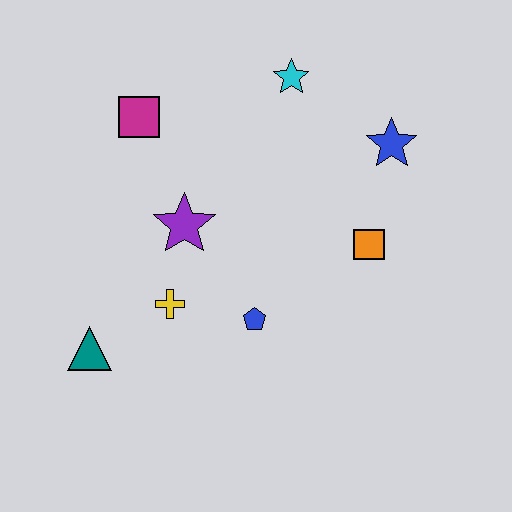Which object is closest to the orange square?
The blue star is closest to the orange square.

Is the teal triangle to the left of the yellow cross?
Yes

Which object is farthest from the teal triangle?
The blue star is farthest from the teal triangle.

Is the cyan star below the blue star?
No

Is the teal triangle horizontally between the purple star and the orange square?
No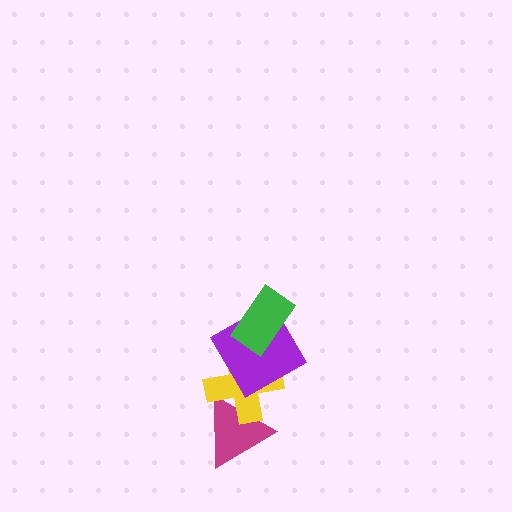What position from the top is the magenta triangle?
The magenta triangle is 4th from the top.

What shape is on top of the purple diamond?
The green rectangle is on top of the purple diamond.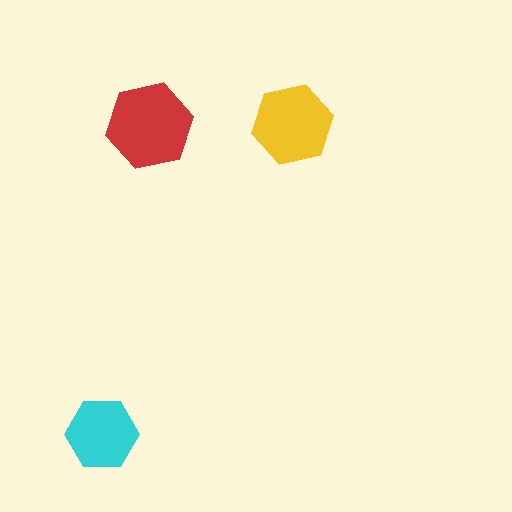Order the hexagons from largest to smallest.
the red one, the yellow one, the cyan one.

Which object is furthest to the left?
The cyan hexagon is leftmost.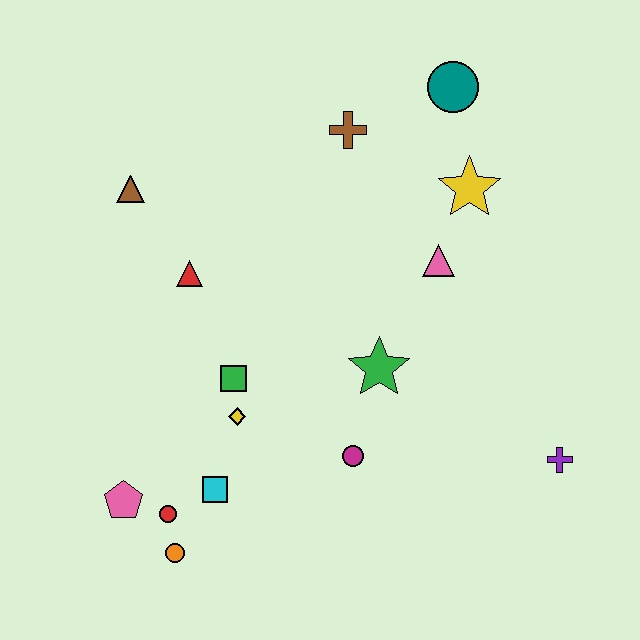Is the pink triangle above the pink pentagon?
Yes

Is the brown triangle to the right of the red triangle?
No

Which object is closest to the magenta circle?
The green star is closest to the magenta circle.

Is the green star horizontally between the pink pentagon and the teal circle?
Yes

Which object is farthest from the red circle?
The teal circle is farthest from the red circle.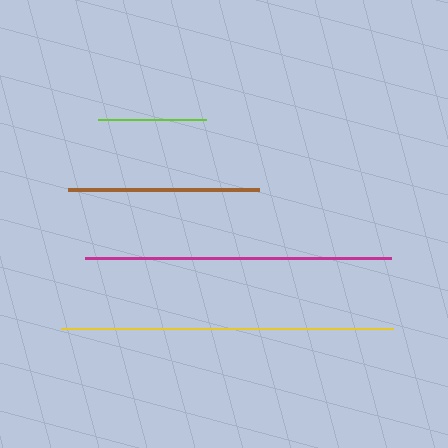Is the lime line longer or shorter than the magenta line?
The magenta line is longer than the lime line.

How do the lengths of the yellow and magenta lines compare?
The yellow and magenta lines are approximately the same length.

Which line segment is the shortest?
The lime line is the shortest at approximately 109 pixels.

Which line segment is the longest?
The yellow line is the longest at approximately 332 pixels.